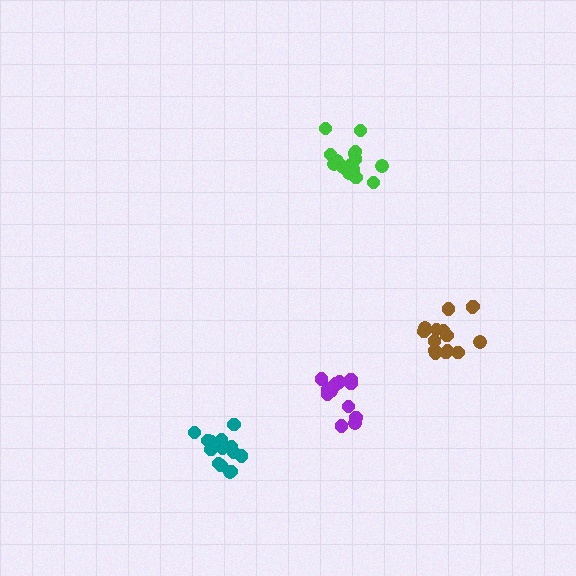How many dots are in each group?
Group 1: 18 dots, Group 2: 13 dots, Group 3: 14 dots, Group 4: 15 dots (60 total).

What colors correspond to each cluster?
The clusters are colored: green, purple, teal, brown.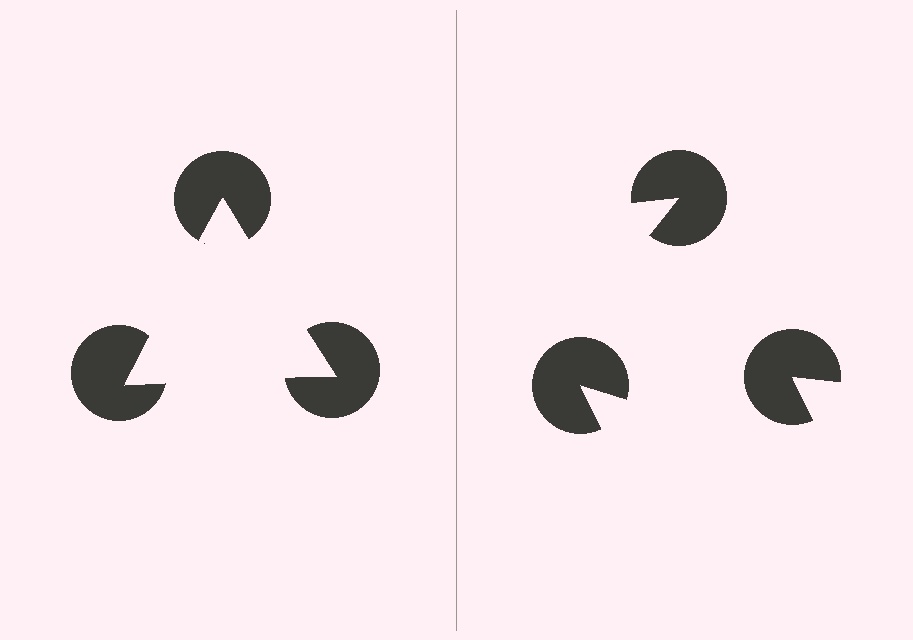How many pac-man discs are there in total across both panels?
6 — 3 on each side.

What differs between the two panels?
The pac-man discs are positioned identically on both sides; only the wedge orientations differ. On the left they align to a triangle; on the right they are misaligned.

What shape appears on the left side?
An illusory triangle.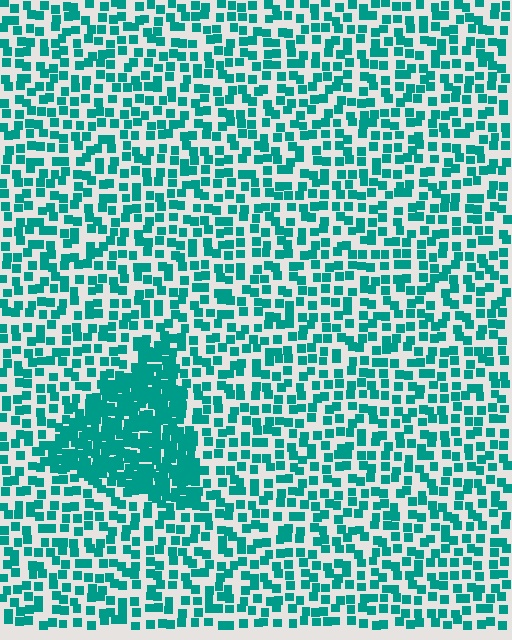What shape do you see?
I see a triangle.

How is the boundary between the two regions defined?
The boundary is defined by a change in element density (approximately 2.4x ratio). All elements are the same color, size, and shape.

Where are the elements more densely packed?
The elements are more densely packed inside the triangle boundary.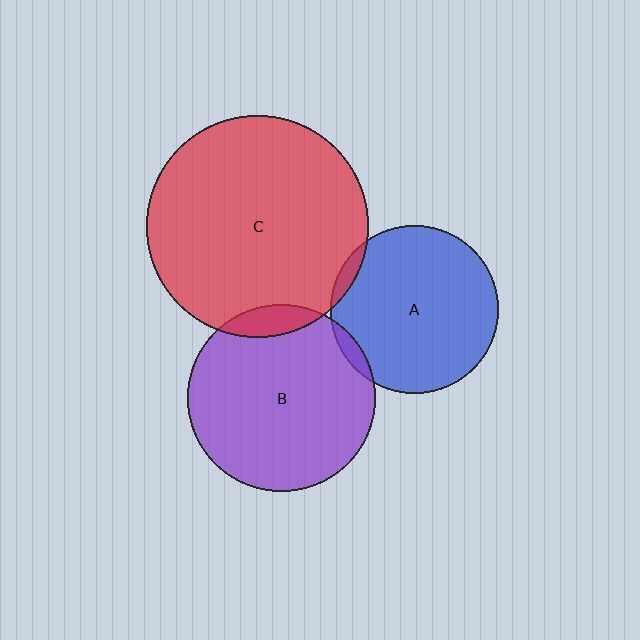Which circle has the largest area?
Circle C (red).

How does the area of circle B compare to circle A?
Approximately 1.2 times.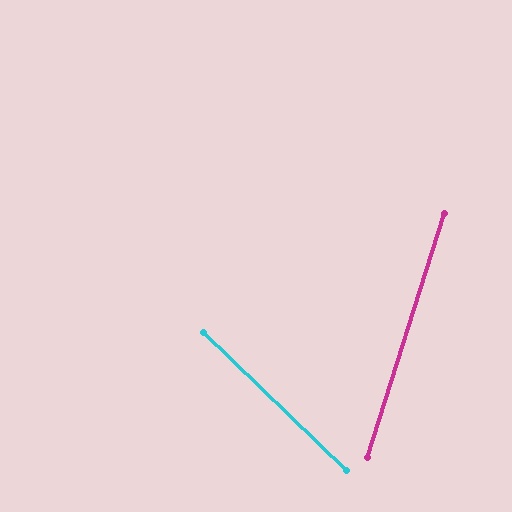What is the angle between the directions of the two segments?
Approximately 64 degrees.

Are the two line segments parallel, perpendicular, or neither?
Neither parallel nor perpendicular — they differ by about 64°.